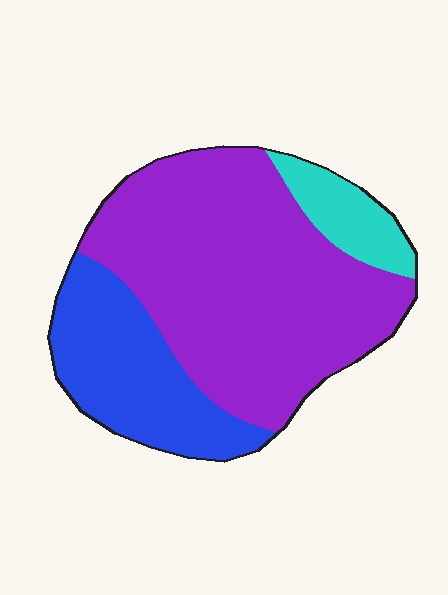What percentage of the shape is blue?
Blue takes up between a quarter and a half of the shape.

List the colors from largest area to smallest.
From largest to smallest: purple, blue, cyan.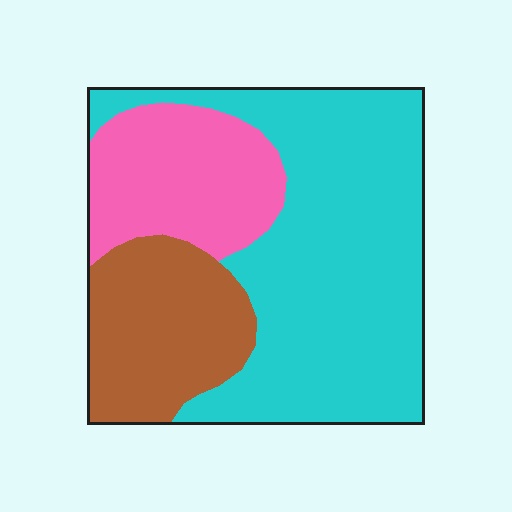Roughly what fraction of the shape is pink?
Pink covers roughly 20% of the shape.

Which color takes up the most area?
Cyan, at roughly 55%.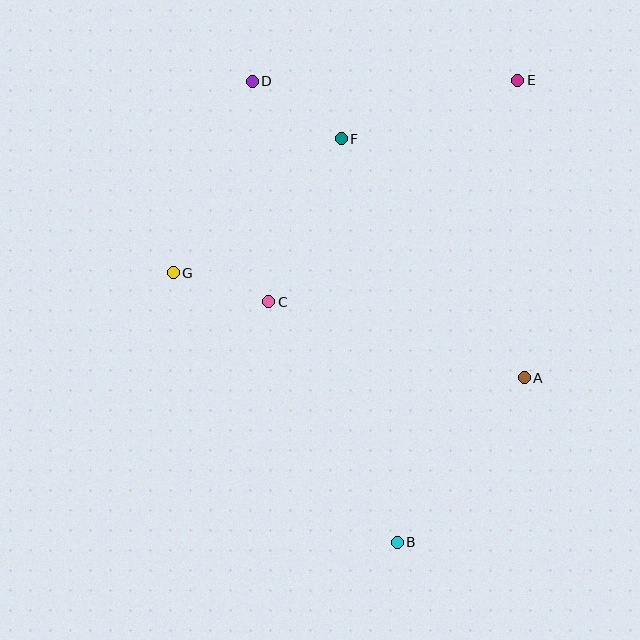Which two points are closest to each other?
Points C and G are closest to each other.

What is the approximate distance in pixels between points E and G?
The distance between E and G is approximately 395 pixels.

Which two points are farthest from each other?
Points B and D are farthest from each other.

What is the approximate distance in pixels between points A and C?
The distance between A and C is approximately 266 pixels.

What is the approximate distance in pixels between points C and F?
The distance between C and F is approximately 178 pixels.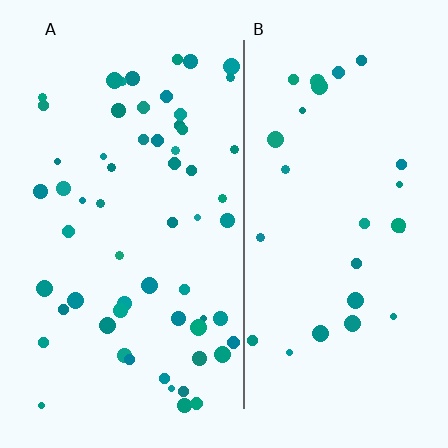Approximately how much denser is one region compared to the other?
Approximately 2.2× — region A over region B.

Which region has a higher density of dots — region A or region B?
A (the left).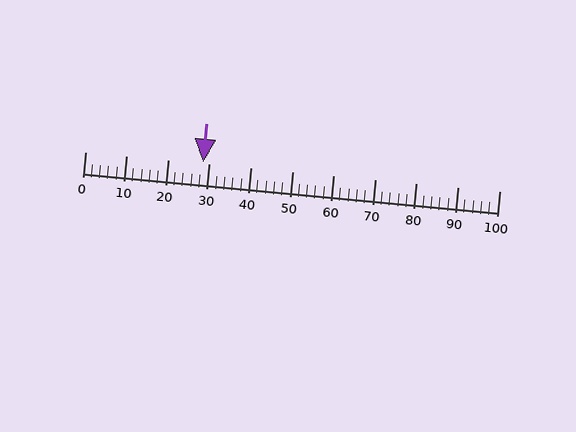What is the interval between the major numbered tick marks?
The major tick marks are spaced 10 units apart.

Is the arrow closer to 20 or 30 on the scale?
The arrow is closer to 30.